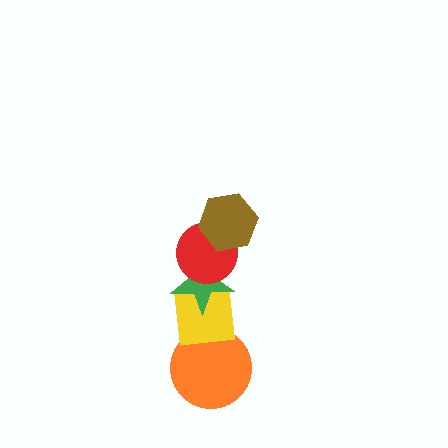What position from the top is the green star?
The green star is 3rd from the top.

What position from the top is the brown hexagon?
The brown hexagon is 1st from the top.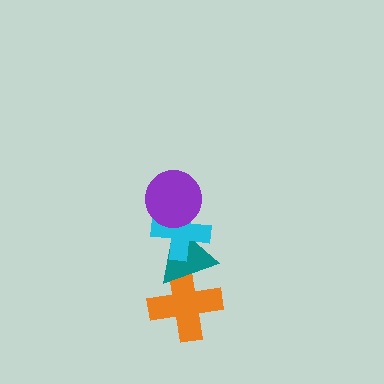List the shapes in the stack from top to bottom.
From top to bottom: the purple circle, the cyan cross, the teal triangle, the orange cross.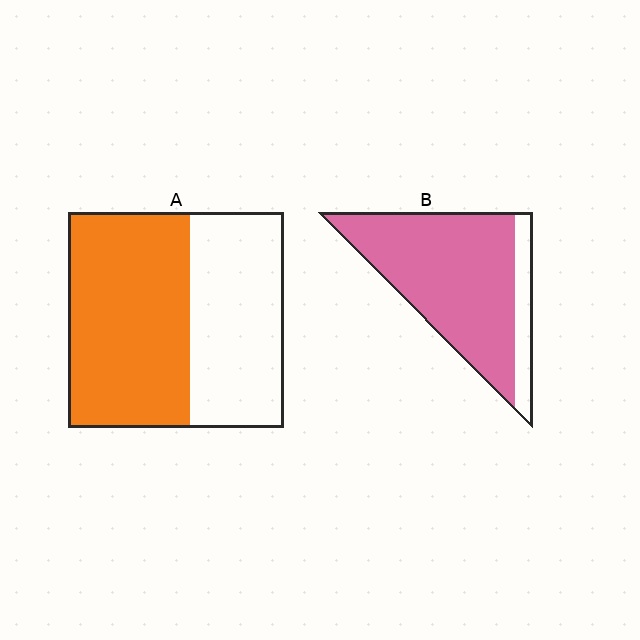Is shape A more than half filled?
Yes.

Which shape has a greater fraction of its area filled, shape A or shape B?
Shape B.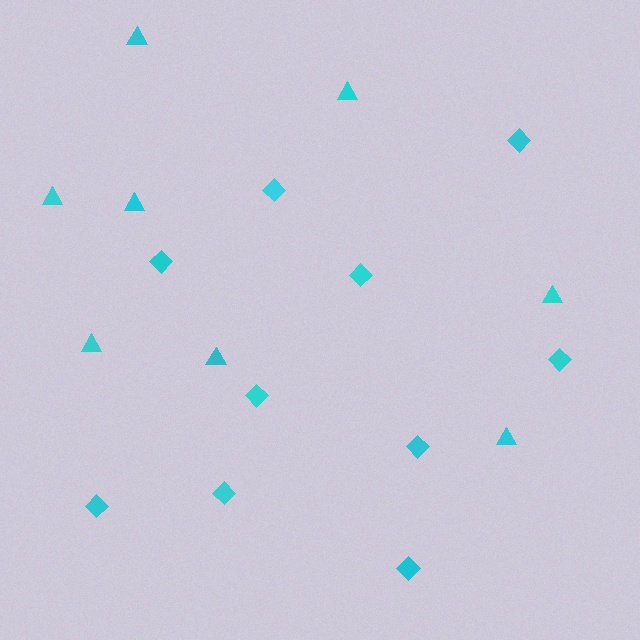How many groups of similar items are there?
There are 2 groups: one group of triangles (8) and one group of diamonds (10).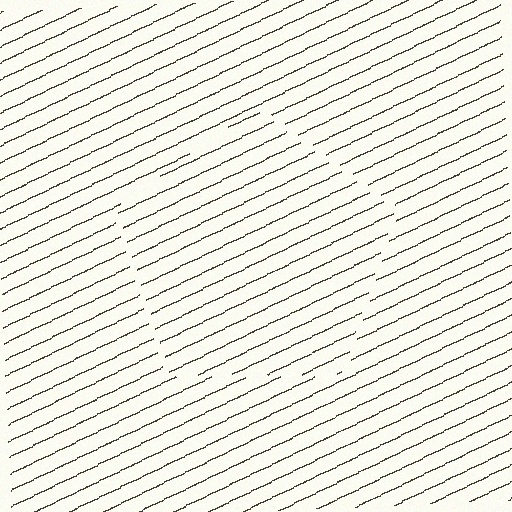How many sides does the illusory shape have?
5 sides — the line-ends trace a pentagon.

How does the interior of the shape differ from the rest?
The interior of the shape contains the same grating, shifted by half a period — the contour is defined by the phase discontinuity where line-ends from the inner and outer gratings abut.